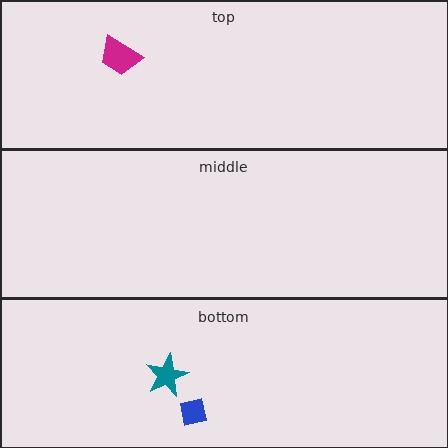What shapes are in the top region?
The magenta trapezoid.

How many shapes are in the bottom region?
2.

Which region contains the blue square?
The bottom region.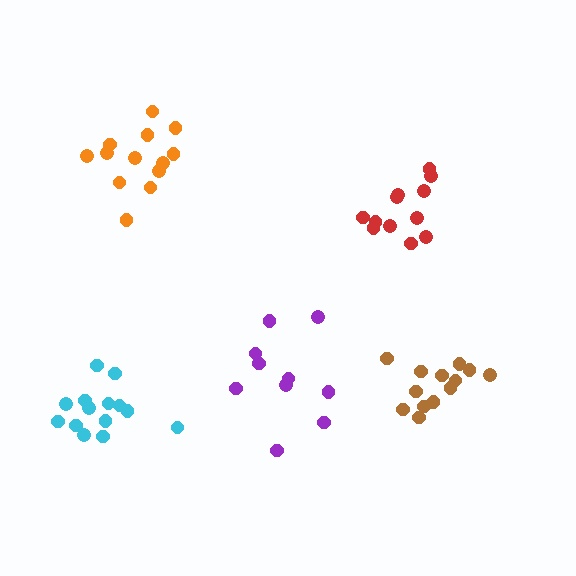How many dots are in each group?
Group 1: 10 dots, Group 2: 12 dots, Group 3: 13 dots, Group 4: 13 dots, Group 5: 14 dots (62 total).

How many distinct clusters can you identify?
There are 5 distinct clusters.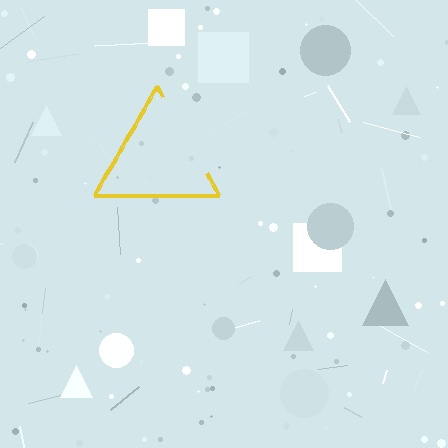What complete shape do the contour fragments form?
The contour fragments form a triangle.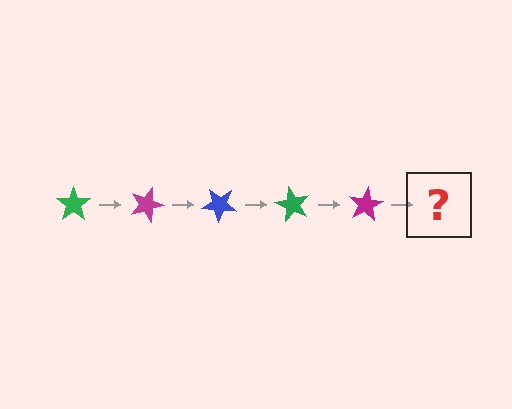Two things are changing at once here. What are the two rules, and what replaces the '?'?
The two rules are that it rotates 20 degrees each step and the color cycles through green, magenta, and blue. The '?' should be a blue star, rotated 100 degrees from the start.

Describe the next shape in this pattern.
It should be a blue star, rotated 100 degrees from the start.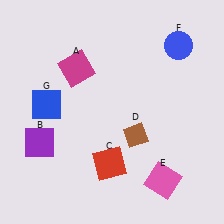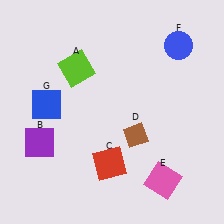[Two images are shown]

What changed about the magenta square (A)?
In Image 1, A is magenta. In Image 2, it changed to lime.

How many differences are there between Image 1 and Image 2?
There is 1 difference between the two images.